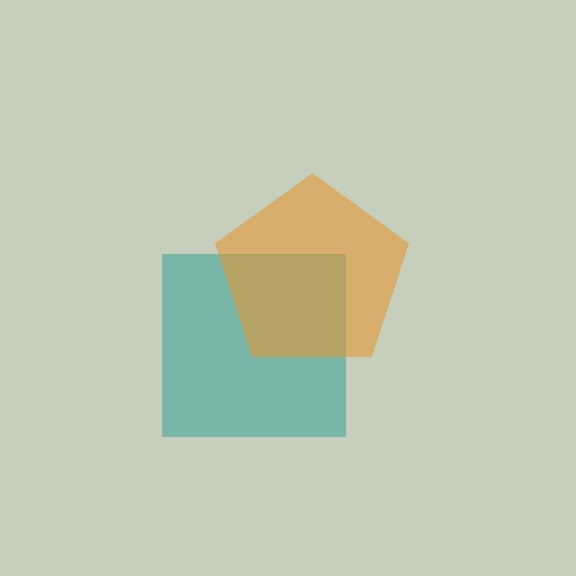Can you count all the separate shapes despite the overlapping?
Yes, there are 2 separate shapes.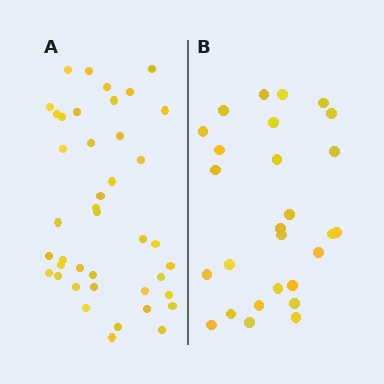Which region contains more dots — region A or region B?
Region A (the left region) has more dots.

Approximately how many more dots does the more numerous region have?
Region A has approximately 15 more dots than region B.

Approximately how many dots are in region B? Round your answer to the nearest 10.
About 30 dots. (The exact count is 27, which rounds to 30.)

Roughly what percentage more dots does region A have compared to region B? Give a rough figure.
About 50% more.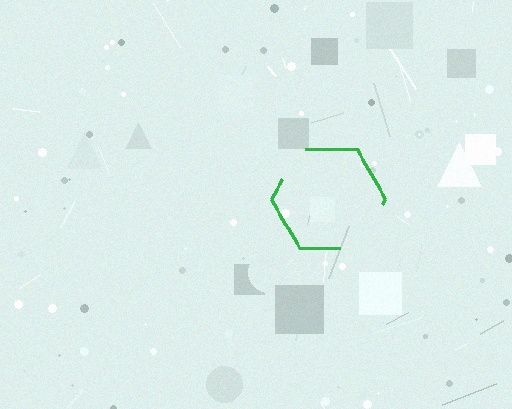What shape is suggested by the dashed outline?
The dashed outline suggests a hexagon.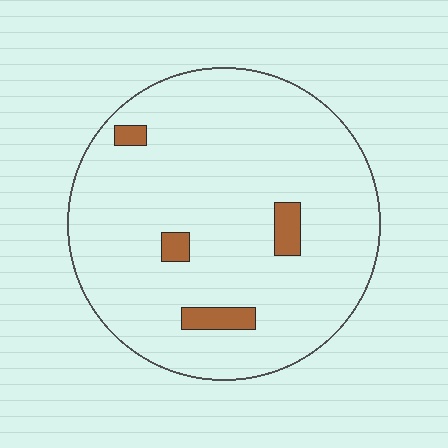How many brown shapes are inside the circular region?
4.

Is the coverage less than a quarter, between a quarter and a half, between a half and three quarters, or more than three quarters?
Less than a quarter.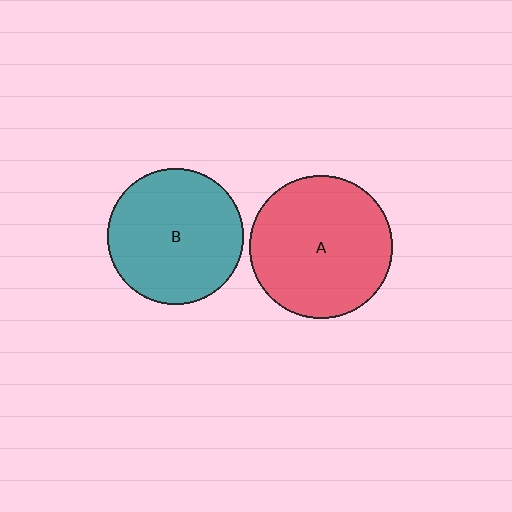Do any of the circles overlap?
No, none of the circles overlap.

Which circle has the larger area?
Circle A (red).